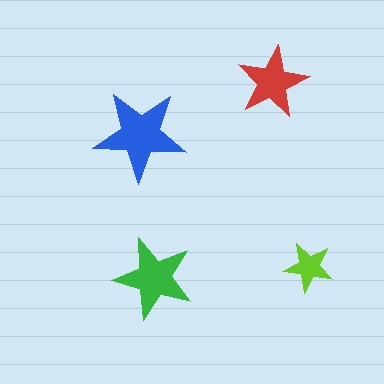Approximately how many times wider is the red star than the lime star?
About 1.5 times wider.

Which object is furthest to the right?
The lime star is rightmost.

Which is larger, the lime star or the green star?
The green one.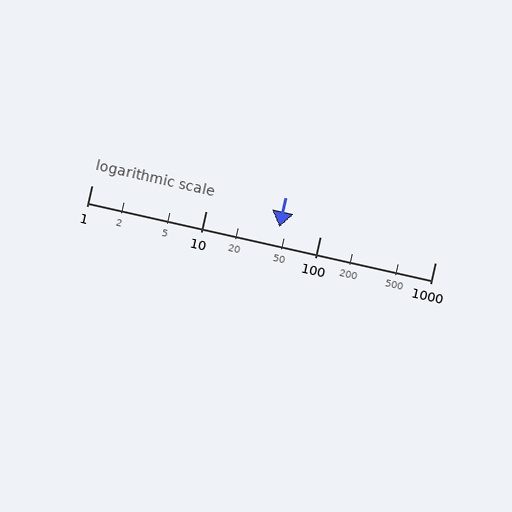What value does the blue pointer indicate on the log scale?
The pointer indicates approximately 44.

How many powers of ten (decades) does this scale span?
The scale spans 3 decades, from 1 to 1000.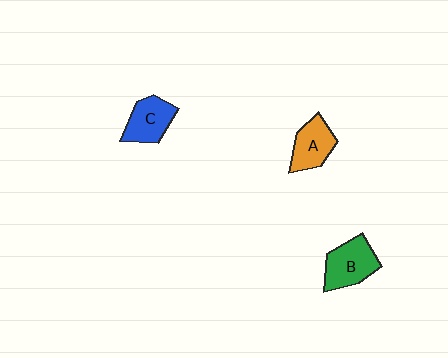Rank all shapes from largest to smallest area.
From largest to smallest: B (green), C (blue), A (orange).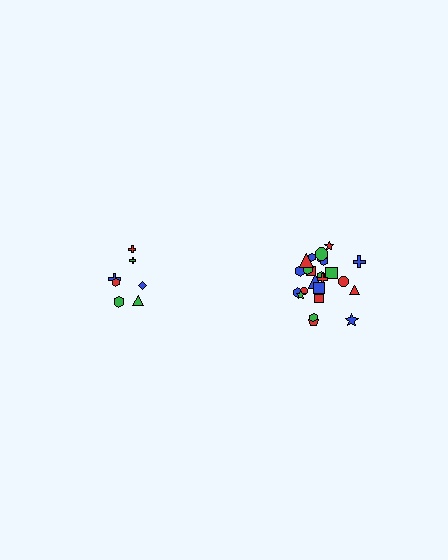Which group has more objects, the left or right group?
The right group.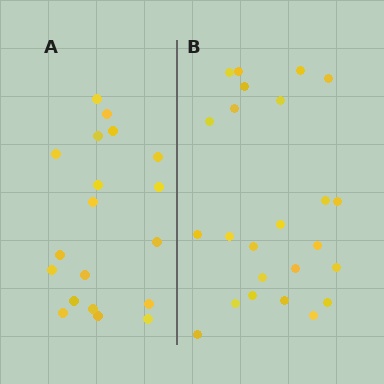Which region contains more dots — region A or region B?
Region B (the right region) has more dots.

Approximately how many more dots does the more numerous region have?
Region B has about 5 more dots than region A.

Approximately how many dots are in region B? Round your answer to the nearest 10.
About 20 dots. (The exact count is 24, which rounds to 20.)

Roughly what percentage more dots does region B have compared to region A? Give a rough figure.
About 25% more.